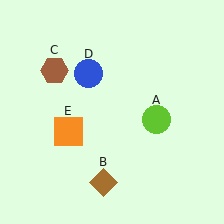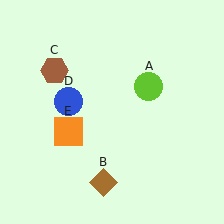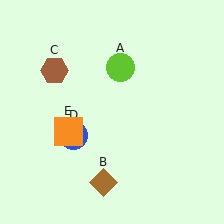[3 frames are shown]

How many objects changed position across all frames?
2 objects changed position: lime circle (object A), blue circle (object D).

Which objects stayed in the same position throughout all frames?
Brown diamond (object B) and brown hexagon (object C) and orange square (object E) remained stationary.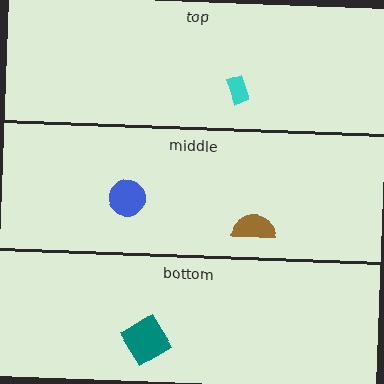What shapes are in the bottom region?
The teal diamond.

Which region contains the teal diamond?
The bottom region.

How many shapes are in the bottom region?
1.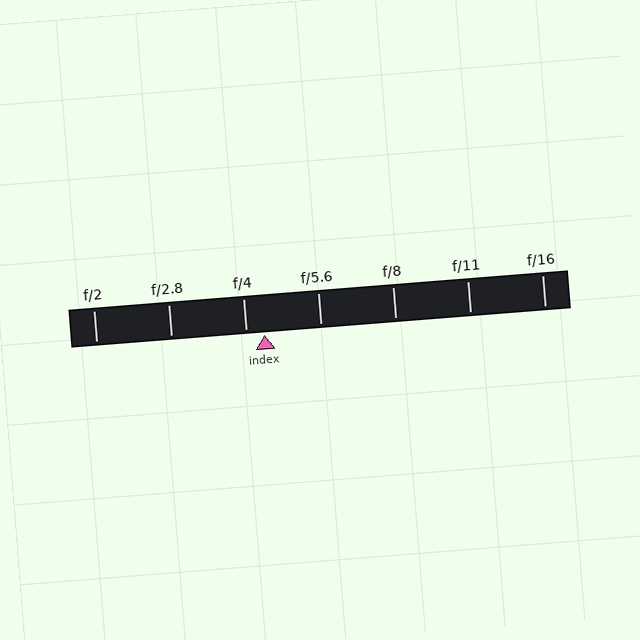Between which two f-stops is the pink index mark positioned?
The index mark is between f/4 and f/5.6.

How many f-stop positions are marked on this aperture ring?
There are 7 f-stop positions marked.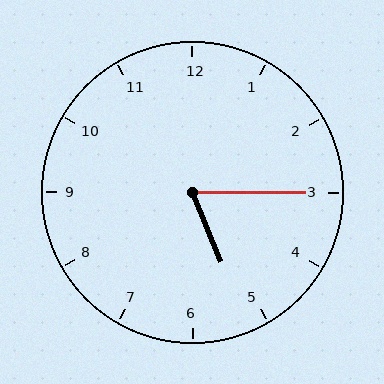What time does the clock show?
5:15.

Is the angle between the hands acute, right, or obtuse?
It is acute.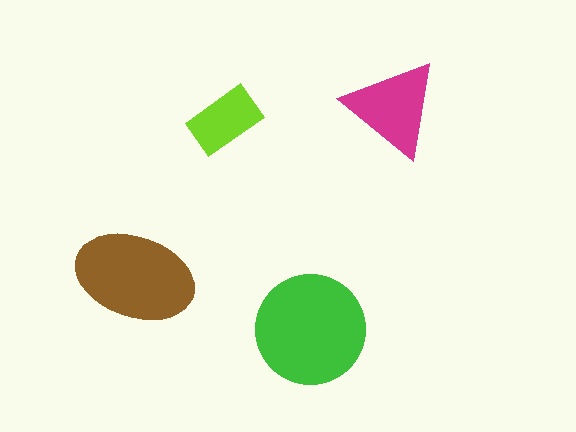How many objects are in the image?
There are 4 objects in the image.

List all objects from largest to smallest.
The green circle, the brown ellipse, the magenta triangle, the lime rectangle.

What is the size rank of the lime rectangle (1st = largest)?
4th.